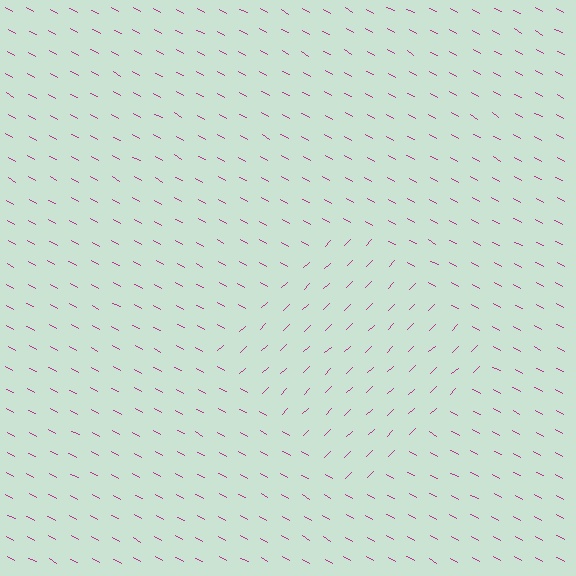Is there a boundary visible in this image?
Yes, there is a texture boundary formed by a change in line orientation.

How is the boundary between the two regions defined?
The boundary is defined purely by a change in line orientation (approximately 72 degrees difference). All lines are the same color and thickness.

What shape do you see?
I see a diamond.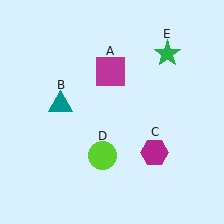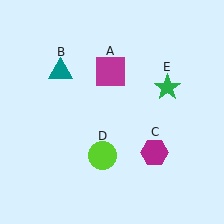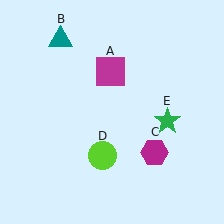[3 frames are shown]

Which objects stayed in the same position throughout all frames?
Magenta square (object A) and magenta hexagon (object C) and lime circle (object D) remained stationary.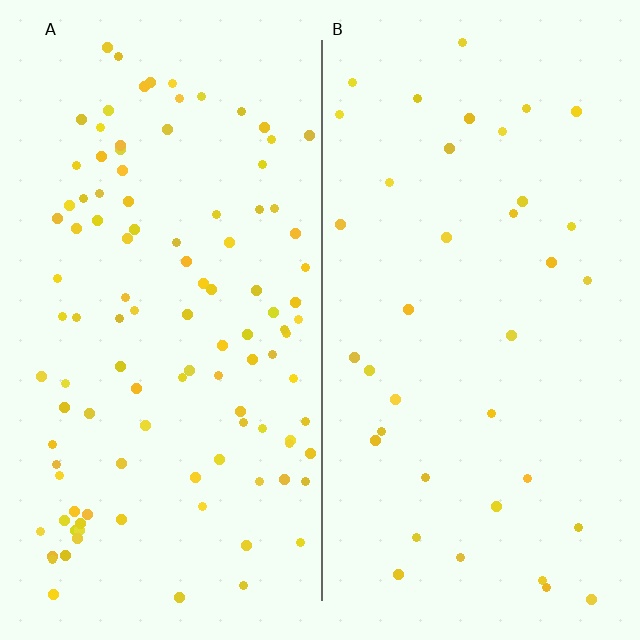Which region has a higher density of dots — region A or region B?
A (the left).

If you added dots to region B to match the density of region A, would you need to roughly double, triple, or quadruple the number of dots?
Approximately triple.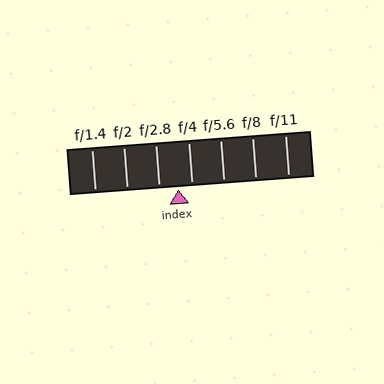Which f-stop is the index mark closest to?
The index mark is closest to f/4.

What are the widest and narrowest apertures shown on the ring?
The widest aperture shown is f/1.4 and the narrowest is f/11.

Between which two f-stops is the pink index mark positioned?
The index mark is between f/2.8 and f/4.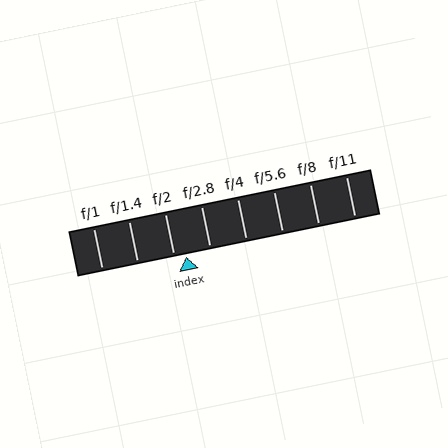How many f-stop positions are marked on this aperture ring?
There are 8 f-stop positions marked.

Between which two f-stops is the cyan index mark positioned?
The index mark is between f/2 and f/2.8.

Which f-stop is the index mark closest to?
The index mark is closest to f/2.